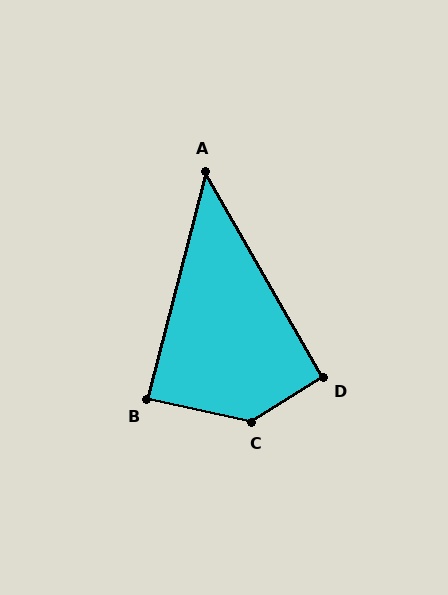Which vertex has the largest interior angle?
C, at approximately 136 degrees.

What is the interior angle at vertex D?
Approximately 92 degrees (approximately right).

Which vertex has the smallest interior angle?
A, at approximately 44 degrees.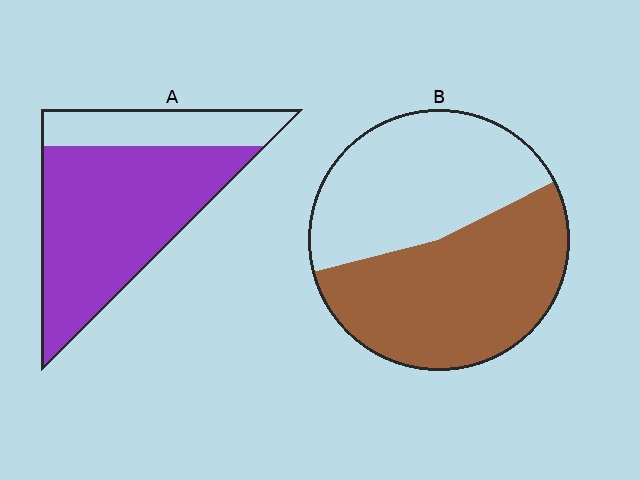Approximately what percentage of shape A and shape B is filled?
A is approximately 75% and B is approximately 55%.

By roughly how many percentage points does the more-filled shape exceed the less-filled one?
By roughly 20 percentage points (A over B).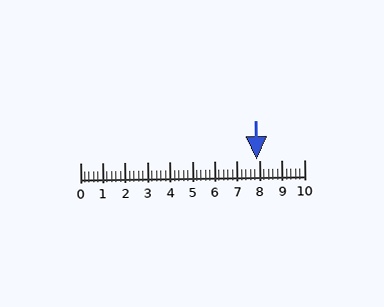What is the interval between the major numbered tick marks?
The major tick marks are spaced 1 units apart.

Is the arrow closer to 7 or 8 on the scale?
The arrow is closer to 8.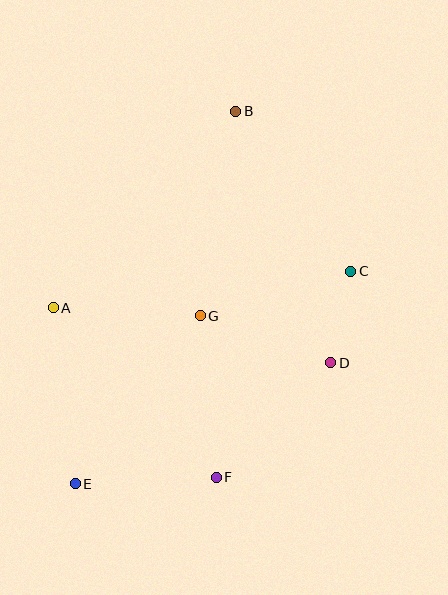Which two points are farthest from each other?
Points B and E are farthest from each other.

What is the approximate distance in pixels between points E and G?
The distance between E and G is approximately 209 pixels.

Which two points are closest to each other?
Points C and D are closest to each other.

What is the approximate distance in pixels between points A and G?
The distance between A and G is approximately 147 pixels.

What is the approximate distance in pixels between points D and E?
The distance between D and E is approximately 283 pixels.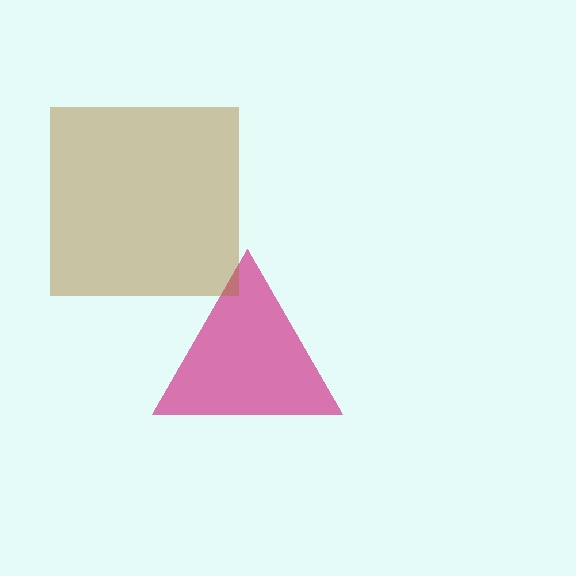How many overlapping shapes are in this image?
There are 2 overlapping shapes in the image.